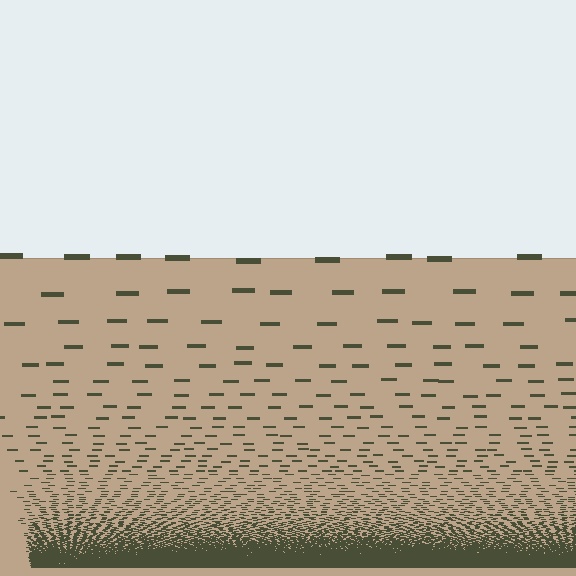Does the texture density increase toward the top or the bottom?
Density increases toward the bottom.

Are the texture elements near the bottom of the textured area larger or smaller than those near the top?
Smaller. The gradient is inverted — elements near the bottom are smaller and denser.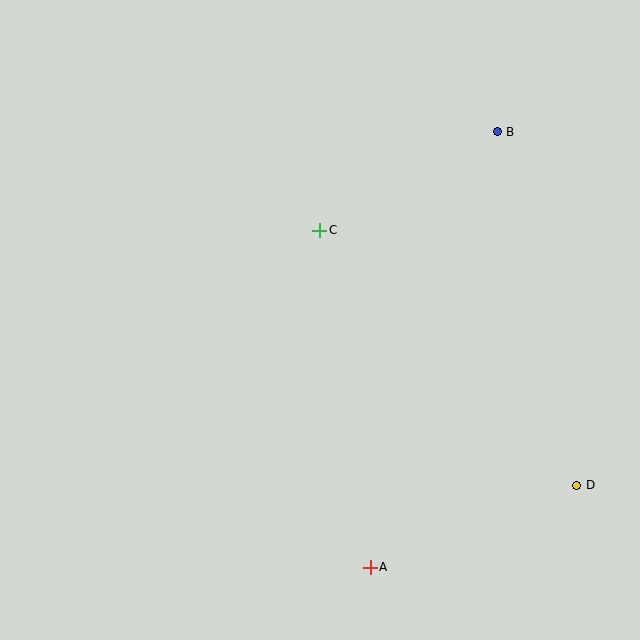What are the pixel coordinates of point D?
Point D is at (577, 485).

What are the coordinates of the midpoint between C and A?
The midpoint between C and A is at (345, 399).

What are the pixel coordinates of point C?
Point C is at (320, 230).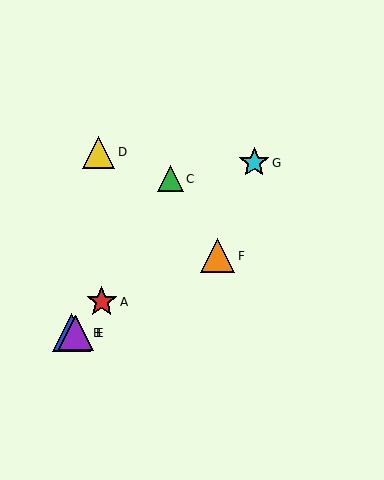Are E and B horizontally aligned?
Yes, both are at y≈333.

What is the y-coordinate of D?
Object D is at y≈152.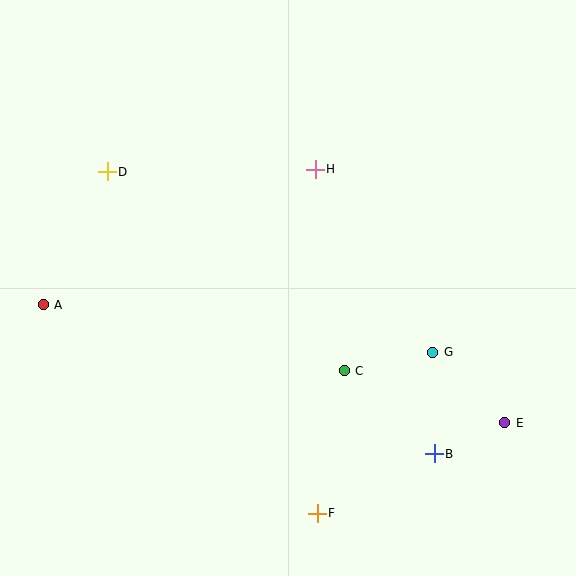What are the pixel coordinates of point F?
Point F is at (317, 513).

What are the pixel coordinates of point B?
Point B is at (434, 454).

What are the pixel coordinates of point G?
Point G is at (433, 352).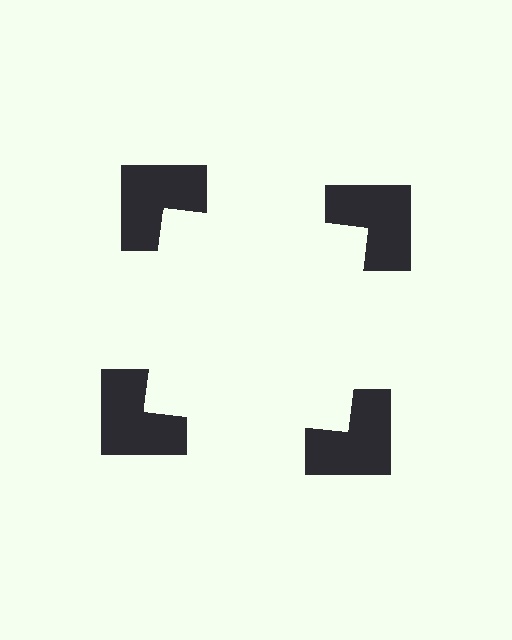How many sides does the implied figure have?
4 sides.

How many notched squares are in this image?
There are 4 — one at each vertex of the illusory square.